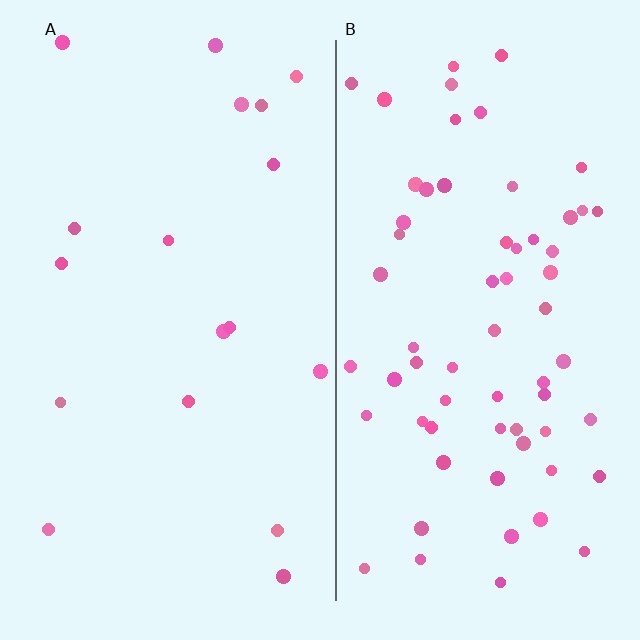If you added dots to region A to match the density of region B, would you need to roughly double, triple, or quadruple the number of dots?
Approximately quadruple.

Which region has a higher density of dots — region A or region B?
B (the right).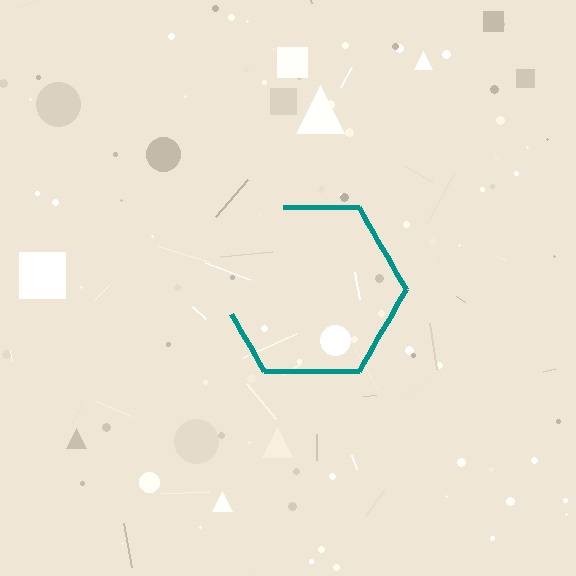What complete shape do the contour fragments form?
The contour fragments form a hexagon.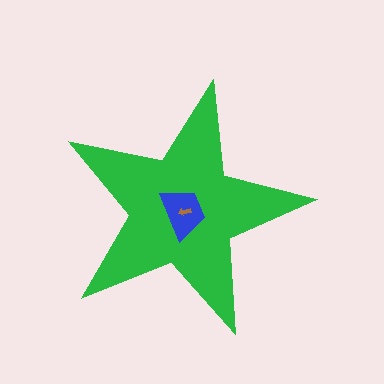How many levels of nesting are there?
3.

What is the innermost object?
The brown arrow.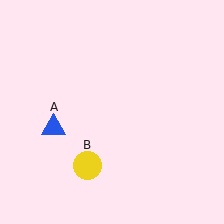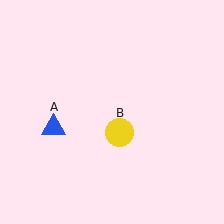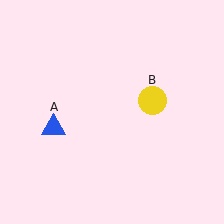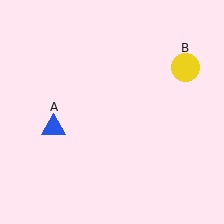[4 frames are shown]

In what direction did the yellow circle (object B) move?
The yellow circle (object B) moved up and to the right.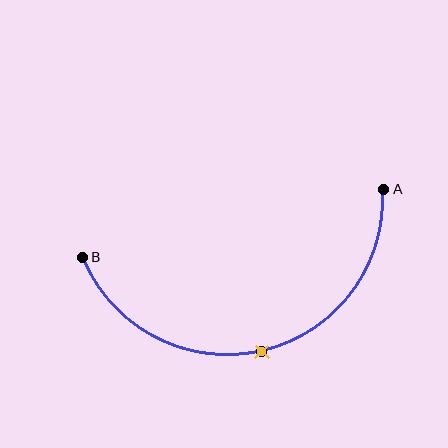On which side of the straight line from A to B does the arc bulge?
The arc bulges below the straight line connecting A and B.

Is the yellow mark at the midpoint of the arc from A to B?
Yes. The yellow mark lies on the arc at equal arc-length from both A and B — it is the arc midpoint.